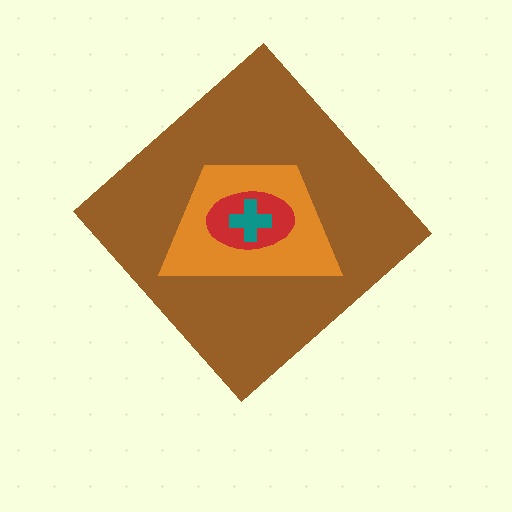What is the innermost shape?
The teal cross.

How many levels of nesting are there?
4.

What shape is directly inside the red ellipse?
The teal cross.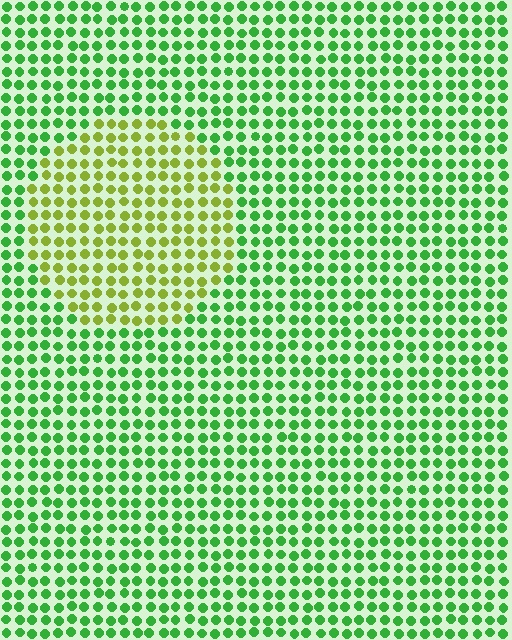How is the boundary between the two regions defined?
The boundary is defined purely by a slight shift in hue (about 45 degrees). Spacing, size, and orientation are identical on both sides.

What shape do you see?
I see a circle.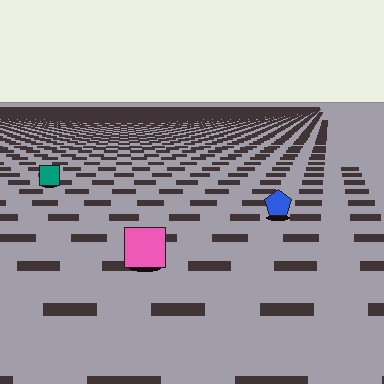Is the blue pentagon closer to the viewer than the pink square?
No. The pink square is closer — you can tell from the texture gradient: the ground texture is coarser near it.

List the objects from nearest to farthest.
From nearest to farthest: the pink square, the blue pentagon, the teal square.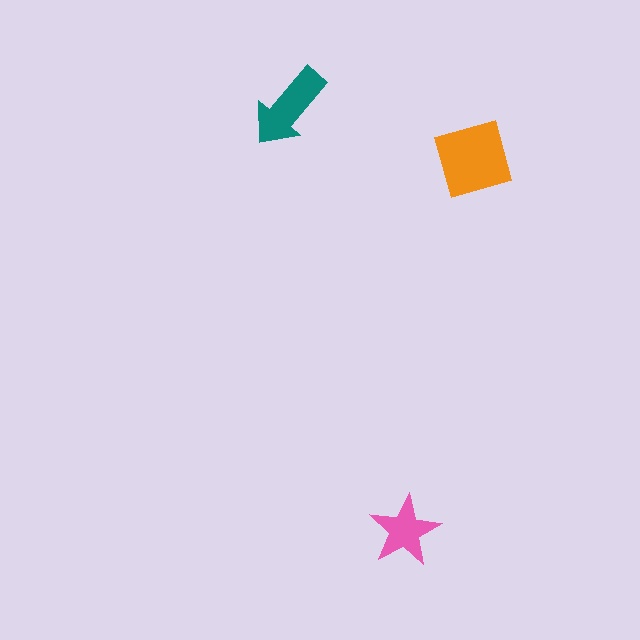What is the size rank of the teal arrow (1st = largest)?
2nd.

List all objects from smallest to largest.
The pink star, the teal arrow, the orange square.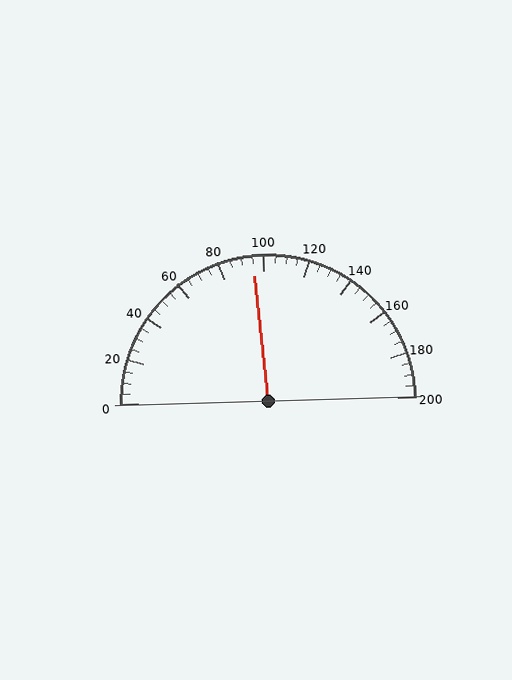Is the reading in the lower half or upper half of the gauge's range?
The reading is in the lower half of the range (0 to 200).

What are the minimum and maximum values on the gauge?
The gauge ranges from 0 to 200.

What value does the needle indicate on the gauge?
The needle indicates approximately 95.